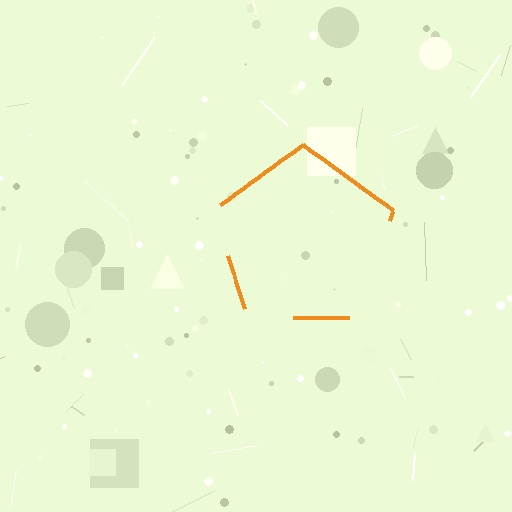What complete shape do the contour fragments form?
The contour fragments form a pentagon.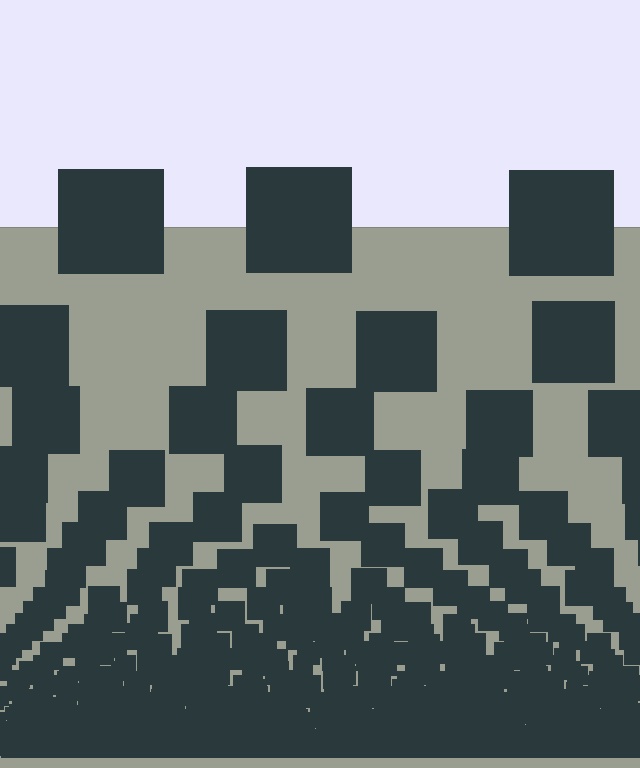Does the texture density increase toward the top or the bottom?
Density increases toward the bottom.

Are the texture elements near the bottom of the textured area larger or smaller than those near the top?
Smaller. The gradient is inverted — elements near the bottom are smaller and denser.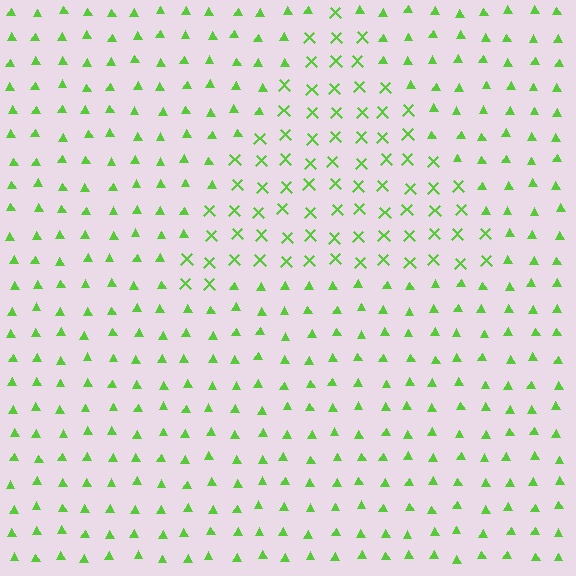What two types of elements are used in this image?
The image uses X marks inside the triangle region and triangles outside it.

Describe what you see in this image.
The image is filled with small lime elements arranged in a uniform grid. A triangle-shaped region contains X marks, while the surrounding area contains triangles. The boundary is defined purely by the change in element shape.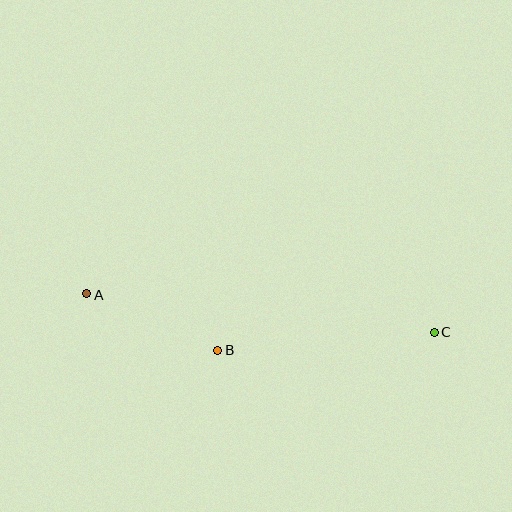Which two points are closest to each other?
Points A and B are closest to each other.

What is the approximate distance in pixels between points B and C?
The distance between B and C is approximately 217 pixels.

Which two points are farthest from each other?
Points A and C are farthest from each other.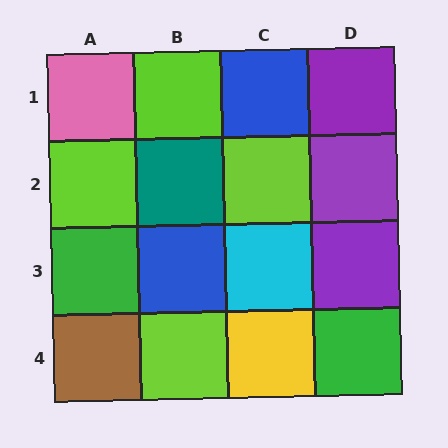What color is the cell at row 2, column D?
Purple.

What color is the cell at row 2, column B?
Teal.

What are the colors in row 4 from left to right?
Brown, lime, yellow, green.